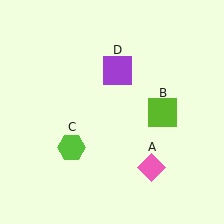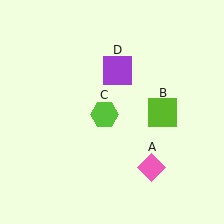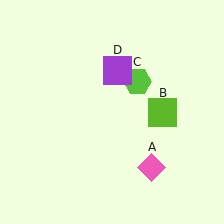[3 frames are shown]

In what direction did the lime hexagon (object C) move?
The lime hexagon (object C) moved up and to the right.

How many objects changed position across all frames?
1 object changed position: lime hexagon (object C).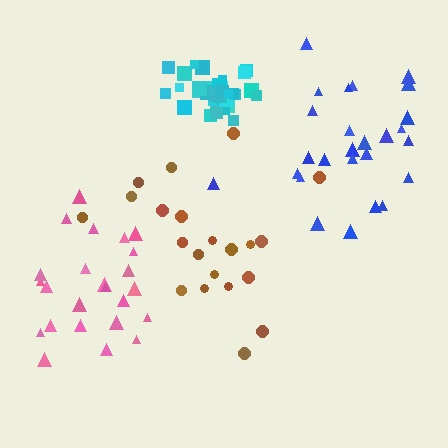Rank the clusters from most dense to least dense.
cyan, pink, blue, brown.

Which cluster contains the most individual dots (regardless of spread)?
Cyan (34).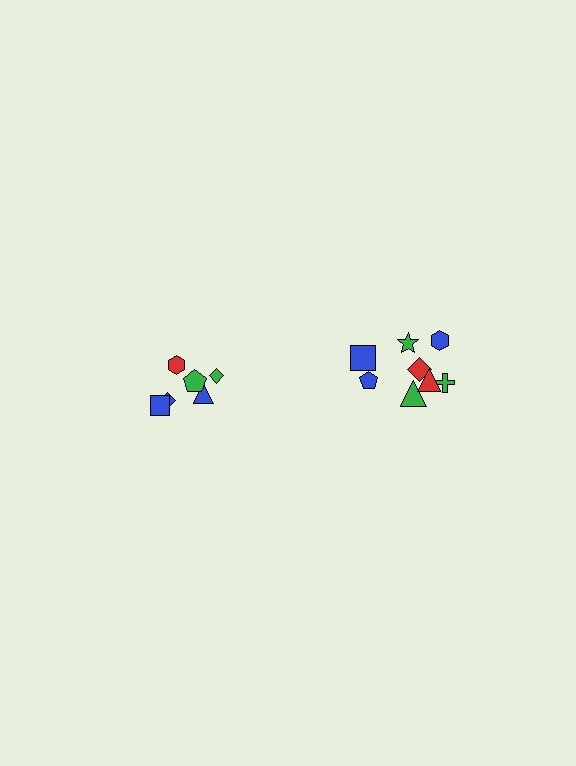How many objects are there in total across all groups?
There are 14 objects.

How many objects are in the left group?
There are 6 objects.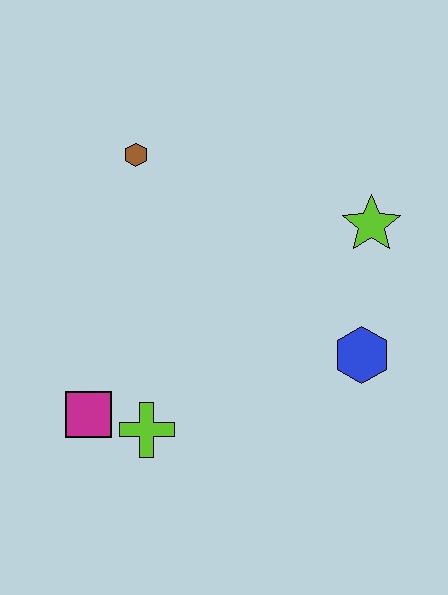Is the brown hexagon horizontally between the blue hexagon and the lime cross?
No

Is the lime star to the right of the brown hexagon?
Yes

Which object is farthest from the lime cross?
The lime star is farthest from the lime cross.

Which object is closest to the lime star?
The blue hexagon is closest to the lime star.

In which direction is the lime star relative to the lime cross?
The lime star is to the right of the lime cross.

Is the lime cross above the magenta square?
No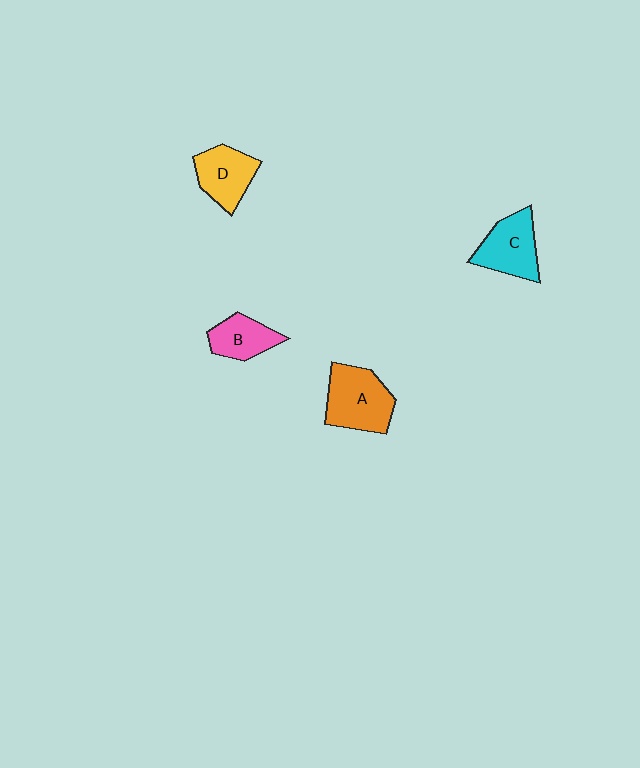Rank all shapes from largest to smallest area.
From largest to smallest: A (orange), C (cyan), D (yellow), B (pink).